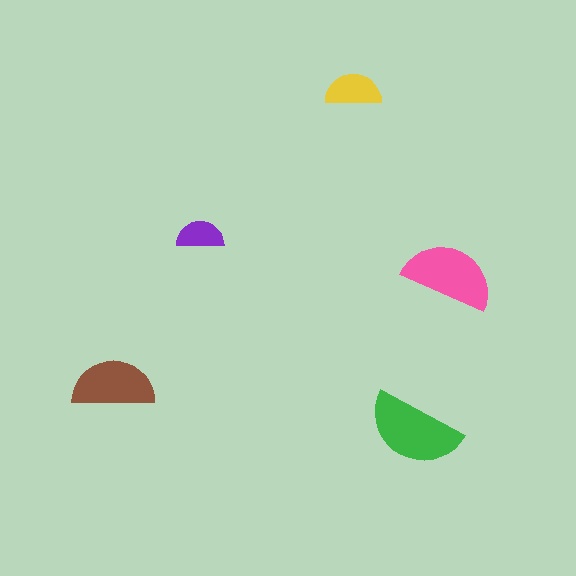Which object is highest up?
The yellow semicircle is topmost.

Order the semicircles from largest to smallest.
the green one, the pink one, the brown one, the yellow one, the purple one.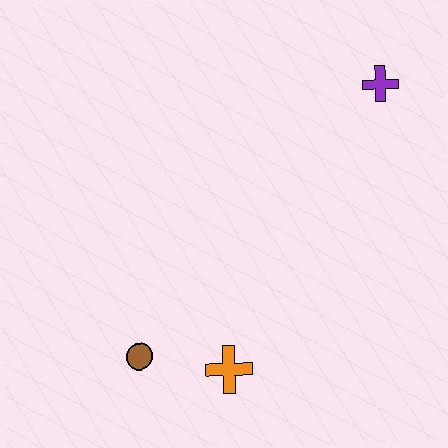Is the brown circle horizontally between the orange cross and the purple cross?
No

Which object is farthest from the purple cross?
The brown circle is farthest from the purple cross.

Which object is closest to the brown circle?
The orange cross is closest to the brown circle.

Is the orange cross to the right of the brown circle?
Yes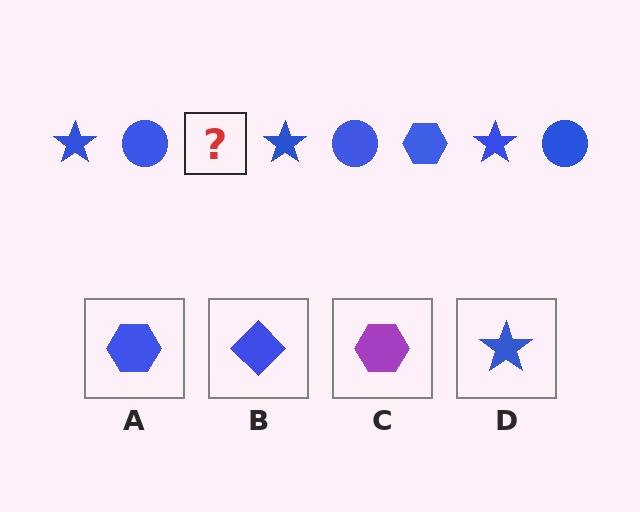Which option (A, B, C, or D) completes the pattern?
A.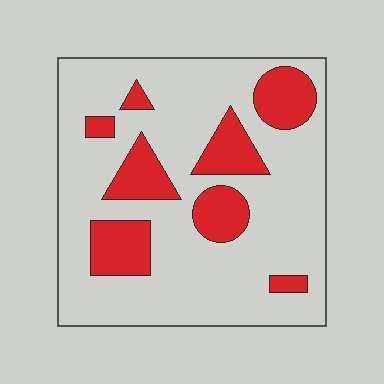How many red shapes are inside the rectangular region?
8.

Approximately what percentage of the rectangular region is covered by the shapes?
Approximately 25%.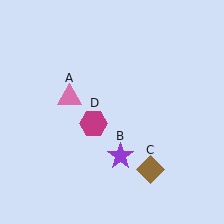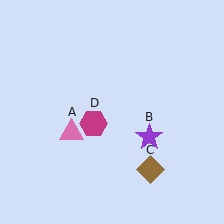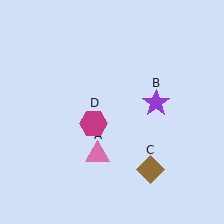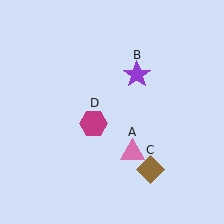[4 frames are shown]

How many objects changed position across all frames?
2 objects changed position: pink triangle (object A), purple star (object B).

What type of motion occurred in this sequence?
The pink triangle (object A), purple star (object B) rotated counterclockwise around the center of the scene.